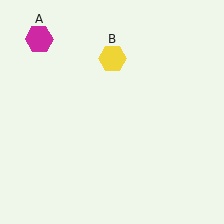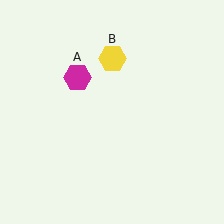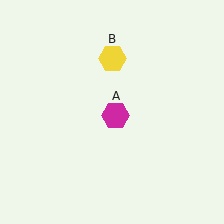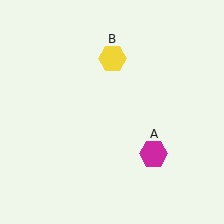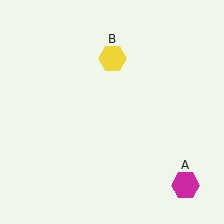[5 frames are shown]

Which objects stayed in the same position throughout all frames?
Yellow hexagon (object B) remained stationary.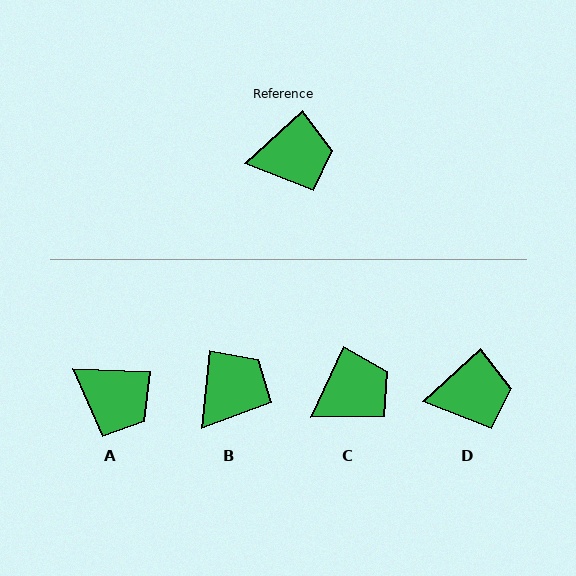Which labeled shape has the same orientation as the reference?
D.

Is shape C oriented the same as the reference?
No, it is off by about 23 degrees.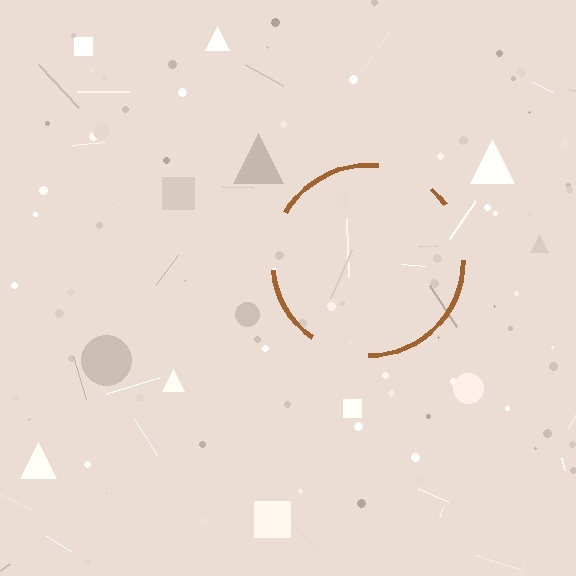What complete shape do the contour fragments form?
The contour fragments form a circle.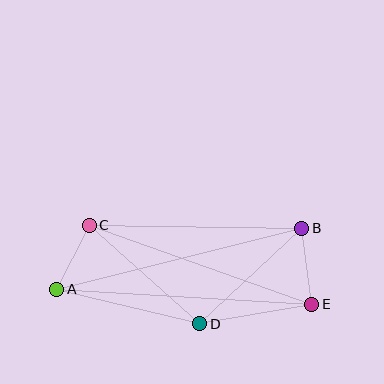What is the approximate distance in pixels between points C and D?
The distance between C and D is approximately 148 pixels.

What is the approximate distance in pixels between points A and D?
The distance between A and D is approximately 147 pixels.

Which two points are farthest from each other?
Points A and E are farthest from each other.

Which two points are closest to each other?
Points A and C are closest to each other.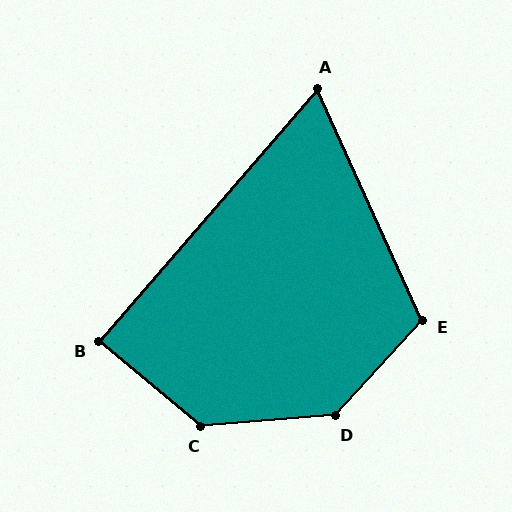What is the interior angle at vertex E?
Approximately 113 degrees (obtuse).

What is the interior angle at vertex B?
Approximately 89 degrees (approximately right).